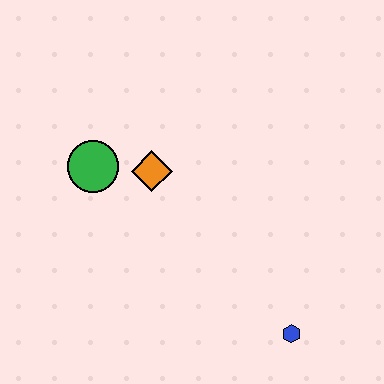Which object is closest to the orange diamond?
The green circle is closest to the orange diamond.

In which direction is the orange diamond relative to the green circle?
The orange diamond is to the right of the green circle.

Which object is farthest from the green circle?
The blue hexagon is farthest from the green circle.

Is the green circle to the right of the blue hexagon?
No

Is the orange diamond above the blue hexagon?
Yes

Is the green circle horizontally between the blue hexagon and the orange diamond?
No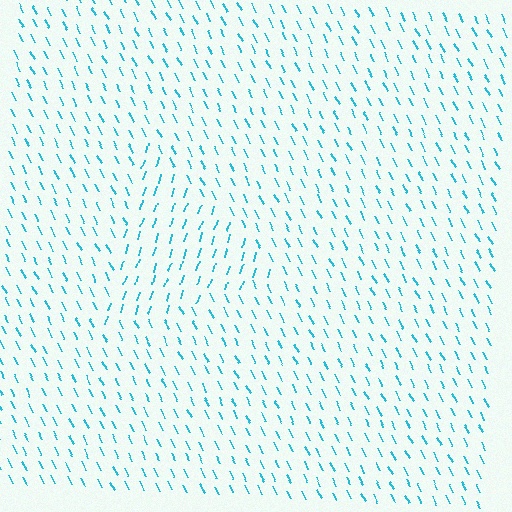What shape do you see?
I see a triangle.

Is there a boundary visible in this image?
Yes, there is a texture boundary formed by a change in line orientation.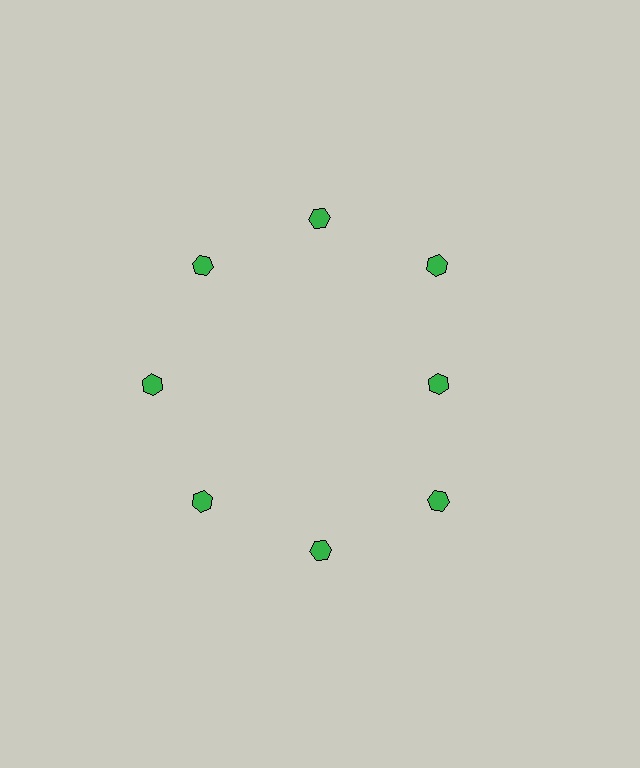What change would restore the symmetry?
The symmetry would be restored by moving it outward, back onto the ring so that all 8 hexagons sit at equal angles and equal distance from the center.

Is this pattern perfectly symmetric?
No. The 8 green hexagons are arranged in a ring, but one element near the 3 o'clock position is pulled inward toward the center, breaking the 8-fold rotational symmetry.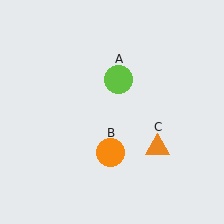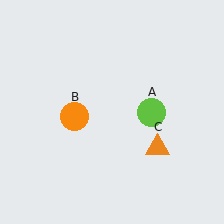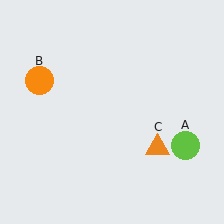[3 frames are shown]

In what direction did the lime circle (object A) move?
The lime circle (object A) moved down and to the right.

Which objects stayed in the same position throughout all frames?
Orange triangle (object C) remained stationary.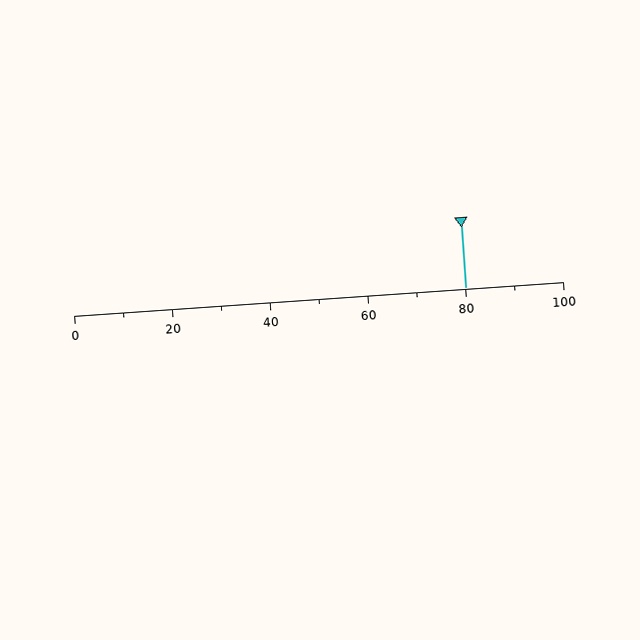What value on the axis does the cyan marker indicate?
The marker indicates approximately 80.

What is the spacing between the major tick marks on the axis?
The major ticks are spaced 20 apart.